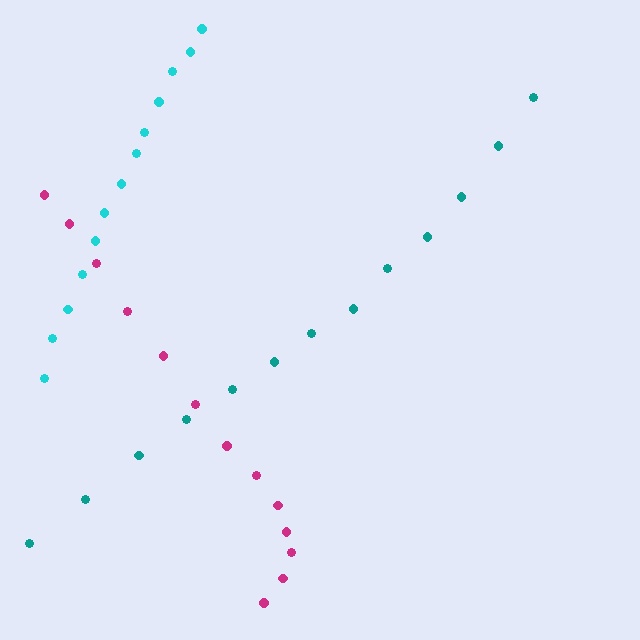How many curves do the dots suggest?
There are 3 distinct paths.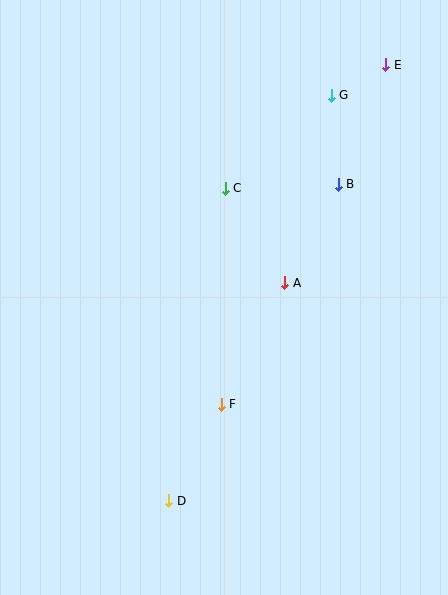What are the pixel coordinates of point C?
Point C is at (225, 188).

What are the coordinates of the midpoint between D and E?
The midpoint between D and E is at (277, 283).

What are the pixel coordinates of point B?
Point B is at (338, 184).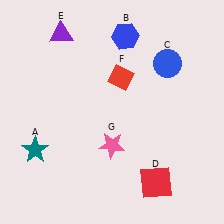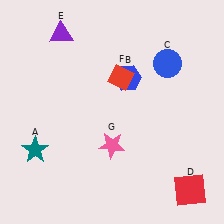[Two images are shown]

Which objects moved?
The objects that moved are: the blue hexagon (B), the red square (D).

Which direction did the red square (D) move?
The red square (D) moved right.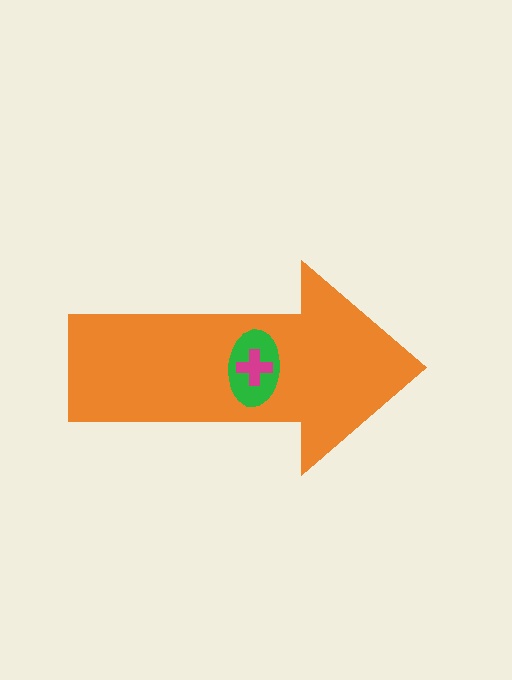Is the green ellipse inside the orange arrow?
Yes.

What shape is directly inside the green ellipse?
The magenta cross.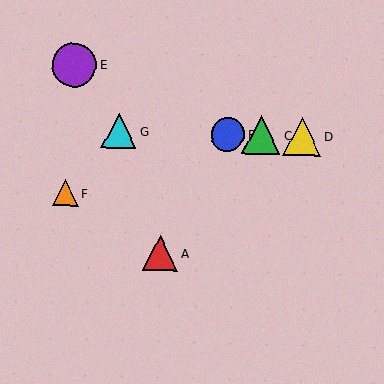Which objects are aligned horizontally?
Objects B, C, D, G are aligned horizontally.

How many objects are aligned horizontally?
4 objects (B, C, D, G) are aligned horizontally.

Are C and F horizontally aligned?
No, C is at y≈135 and F is at y≈193.